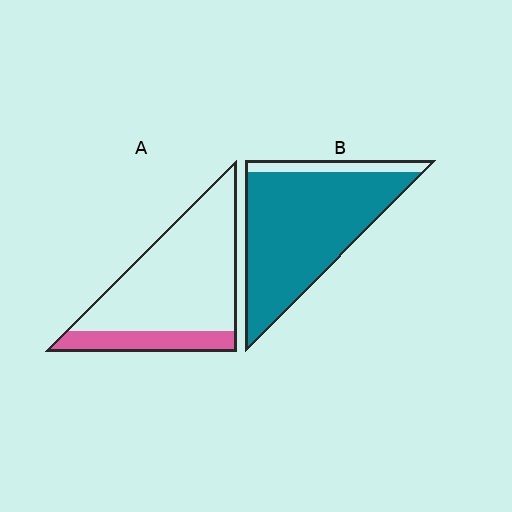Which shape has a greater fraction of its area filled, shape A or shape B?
Shape B.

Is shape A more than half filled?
No.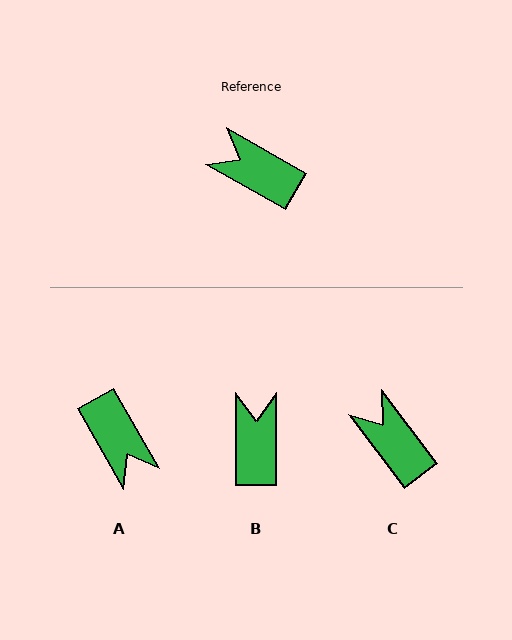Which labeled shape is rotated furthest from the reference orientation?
A, about 149 degrees away.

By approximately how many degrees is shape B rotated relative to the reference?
Approximately 60 degrees clockwise.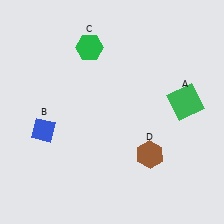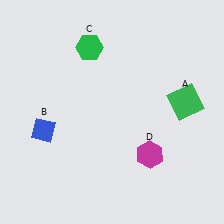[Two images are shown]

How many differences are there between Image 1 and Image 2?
There is 1 difference between the two images.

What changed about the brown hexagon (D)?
In Image 1, D is brown. In Image 2, it changed to magenta.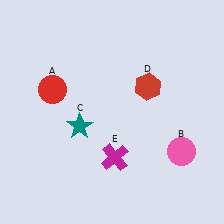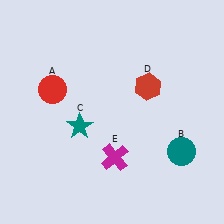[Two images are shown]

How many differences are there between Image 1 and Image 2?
There is 1 difference between the two images.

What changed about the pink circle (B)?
In Image 1, B is pink. In Image 2, it changed to teal.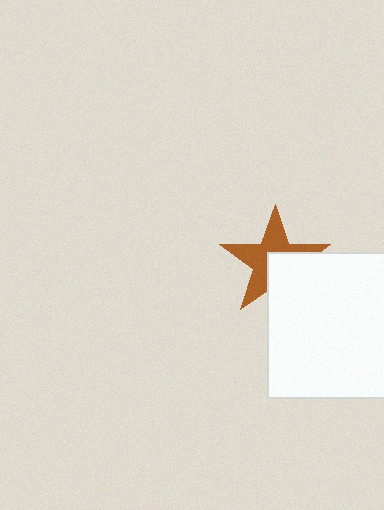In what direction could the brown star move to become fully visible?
The brown star could move toward the upper-left. That would shift it out from behind the white square entirely.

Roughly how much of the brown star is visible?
About half of it is visible (roughly 60%).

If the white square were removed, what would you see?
You would see the complete brown star.